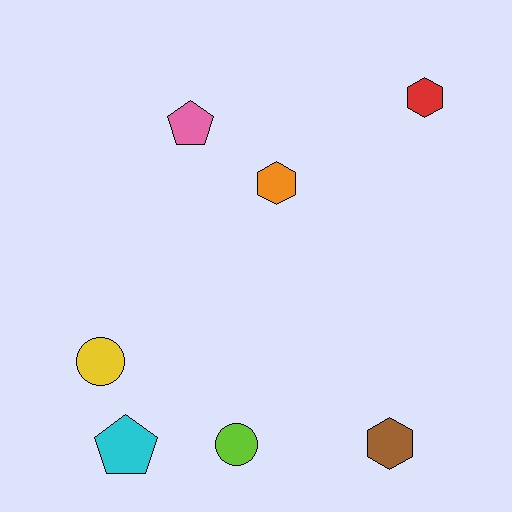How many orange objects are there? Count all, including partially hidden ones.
There is 1 orange object.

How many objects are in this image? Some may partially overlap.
There are 7 objects.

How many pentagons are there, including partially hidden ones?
There are 2 pentagons.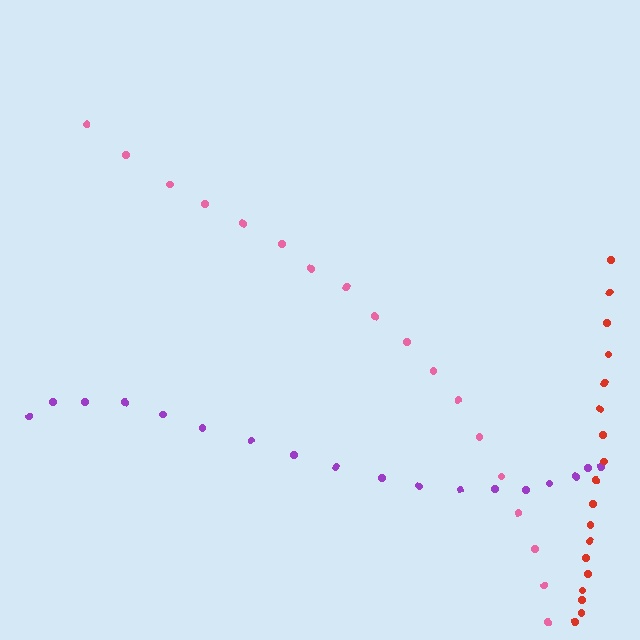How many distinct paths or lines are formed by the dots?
There are 3 distinct paths.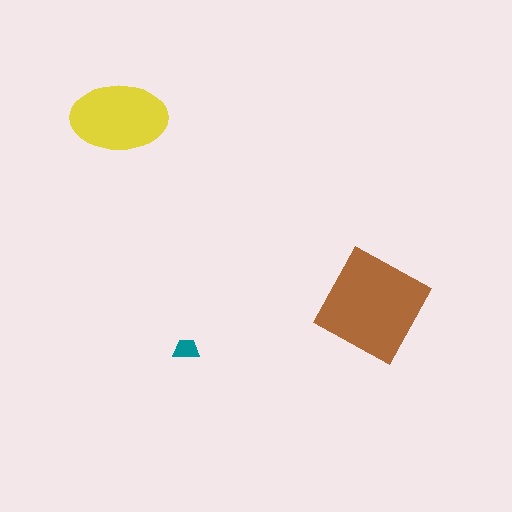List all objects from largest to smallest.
The brown diamond, the yellow ellipse, the teal trapezoid.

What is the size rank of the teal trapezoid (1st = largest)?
3rd.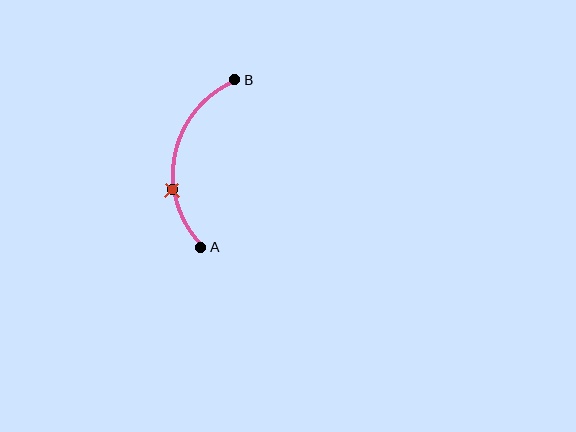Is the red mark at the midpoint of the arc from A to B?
No. The red mark lies on the arc but is closer to endpoint A. The arc midpoint would be at the point on the curve equidistant along the arc from both A and B.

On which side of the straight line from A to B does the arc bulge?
The arc bulges to the left of the straight line connecting A and B.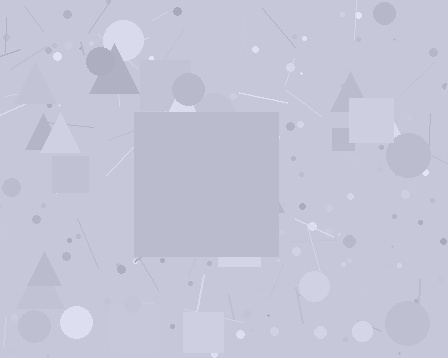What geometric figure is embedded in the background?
A square is embedded in the background.